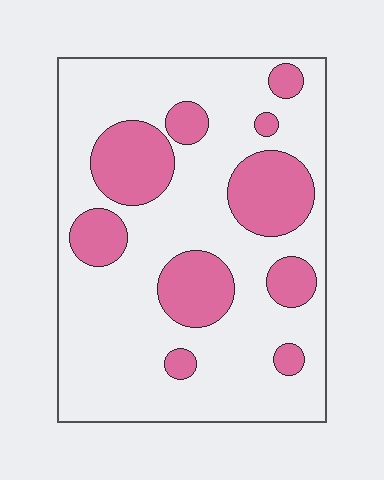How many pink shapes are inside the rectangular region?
10.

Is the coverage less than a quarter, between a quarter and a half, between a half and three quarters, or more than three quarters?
Between a quarter and a half.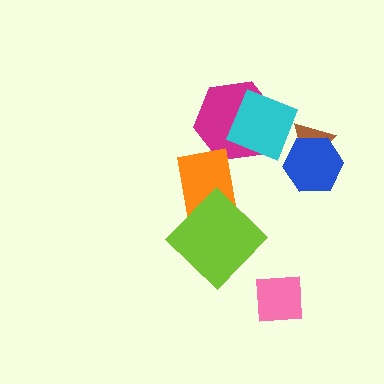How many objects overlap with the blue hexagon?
1 object overlaps with the blue hexagon.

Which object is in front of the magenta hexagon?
The cyan diamond is in front of the magenta hexagon.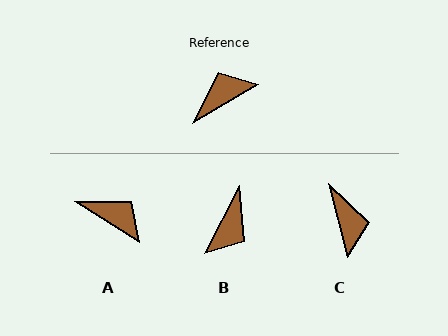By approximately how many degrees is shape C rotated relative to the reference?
Approximately 106 degrees clockwise.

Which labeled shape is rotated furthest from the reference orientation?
B, about 148 degrees away.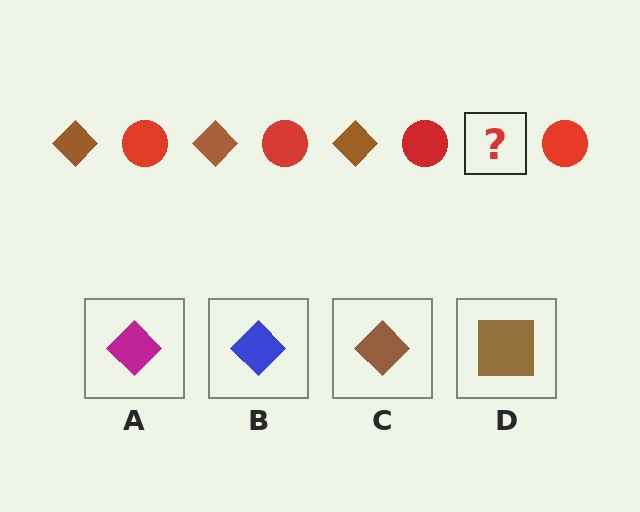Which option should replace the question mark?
Option C.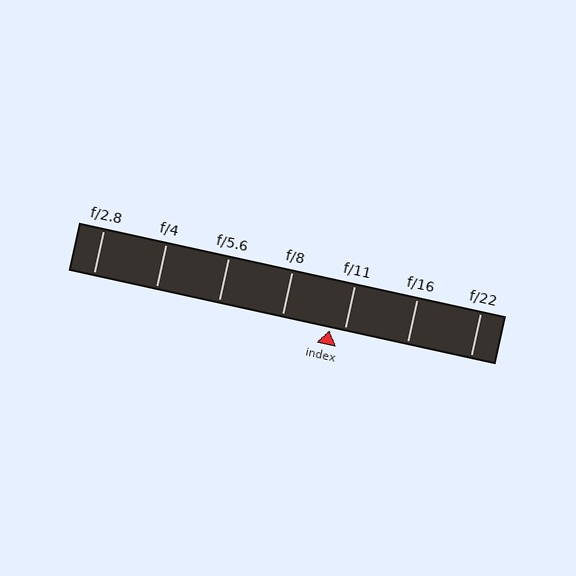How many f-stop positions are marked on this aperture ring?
There are 7 f-stop positions marked.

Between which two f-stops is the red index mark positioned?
The index mark is between f/8 and f/11.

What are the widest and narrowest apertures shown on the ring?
The widest aperture shown is f/2.8 and the narrowest is f/22.